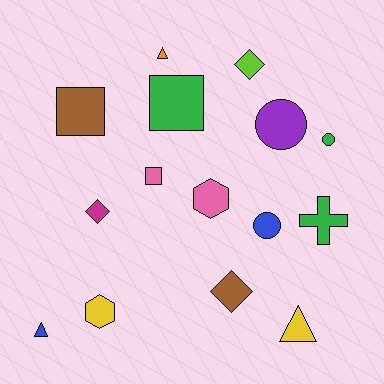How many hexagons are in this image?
There are 2 hexagons.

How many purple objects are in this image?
There is 1 purple object.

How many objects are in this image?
There are 15 objects.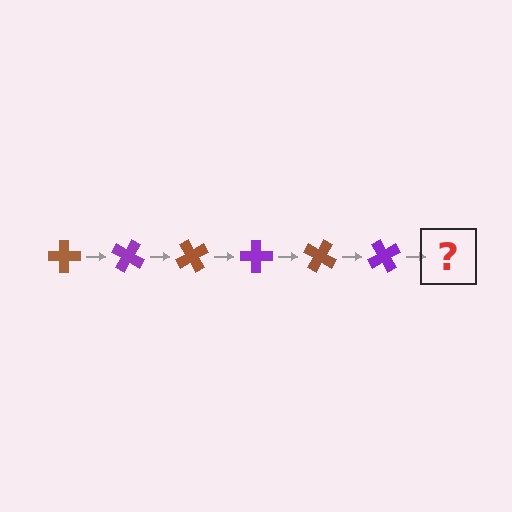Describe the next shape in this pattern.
It should be a brown cross, rotated 180 degrees from the start.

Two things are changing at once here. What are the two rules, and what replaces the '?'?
The two rules are that it rotates 30 degrees each step and the color cycles through brown and purple. The '?' should be a brown cross, rotated 180 degrees from the start.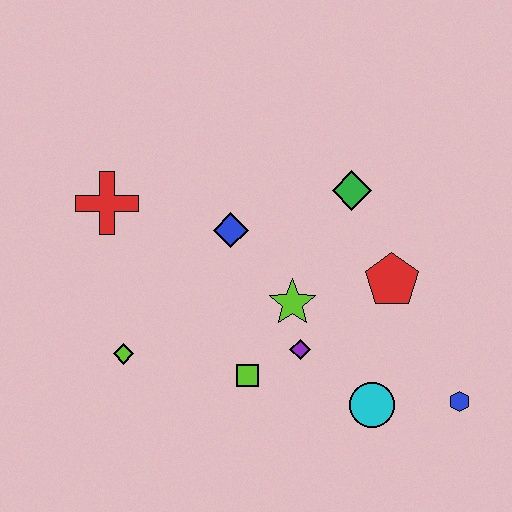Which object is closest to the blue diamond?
The lime star is closest to the blue diamond.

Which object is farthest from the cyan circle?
The red cross is farthest from the cyan circle.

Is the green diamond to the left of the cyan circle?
Yes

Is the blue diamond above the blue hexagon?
Yes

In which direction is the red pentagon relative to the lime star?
The red pentagon is to the right of the lime star.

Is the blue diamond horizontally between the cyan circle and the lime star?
No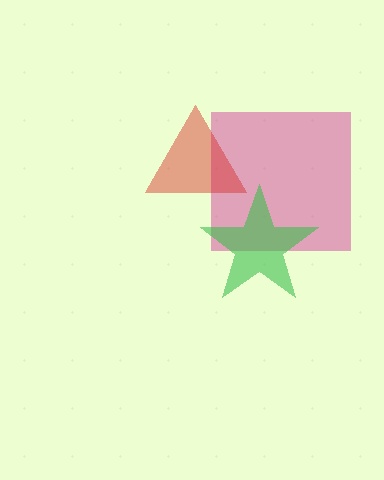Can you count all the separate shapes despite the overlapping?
Yes, there are 3 separate shapes.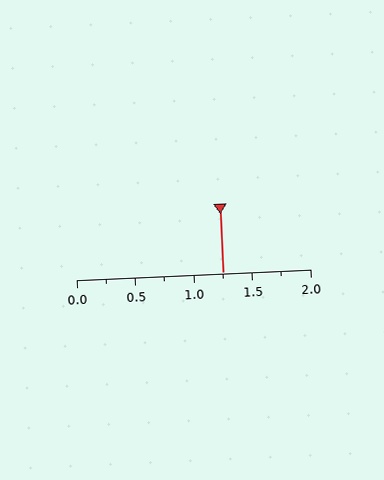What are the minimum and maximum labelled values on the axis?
The axis runs from 0.0 to 2.0.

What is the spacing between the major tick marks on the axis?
The major ticks are spaced 0.5 apart.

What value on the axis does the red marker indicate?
The marker indicates approximately 1.25.